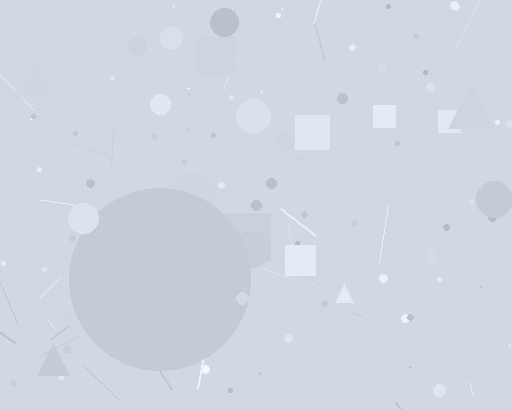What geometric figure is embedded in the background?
A circle is embedded in the background.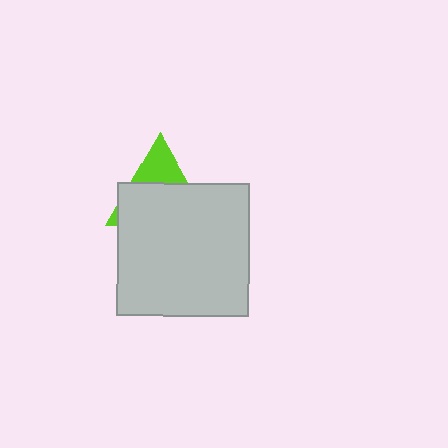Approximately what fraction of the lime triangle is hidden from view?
Roughly 68% of the lime triangle is hidden behind the light gray square.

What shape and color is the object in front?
The object in front is a light gray square.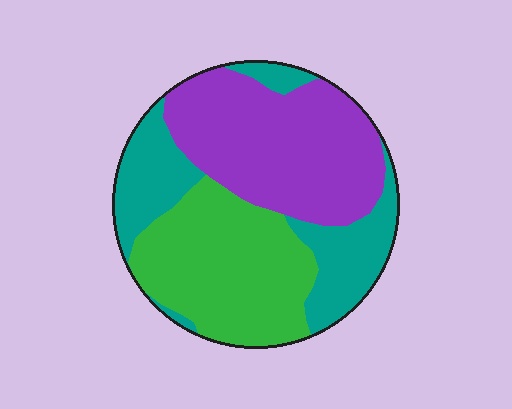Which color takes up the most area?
Purple, at roughly 40%.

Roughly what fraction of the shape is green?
Green covers around 35% of the shape.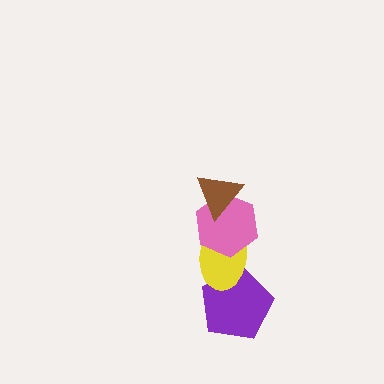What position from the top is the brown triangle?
The brown triangle is 1st from the top.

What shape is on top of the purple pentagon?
The yellow ellipse is on top of the purple pentagon.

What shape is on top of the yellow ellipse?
The pink hexagon is on top of the yellow ellipse.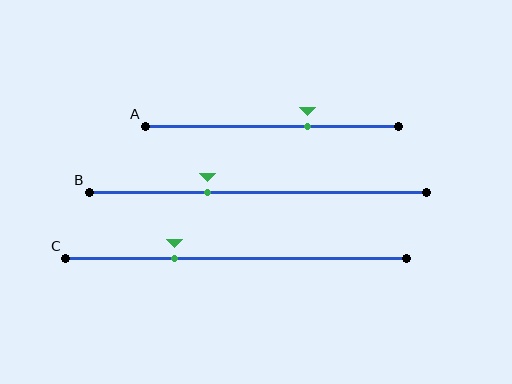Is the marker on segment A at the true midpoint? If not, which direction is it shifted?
No, the marker on segment A is shifted to the right by about 14% of the segment length.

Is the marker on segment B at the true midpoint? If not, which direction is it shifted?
No, the marker on segment B is shifted to the left by about 15% of the segment length.